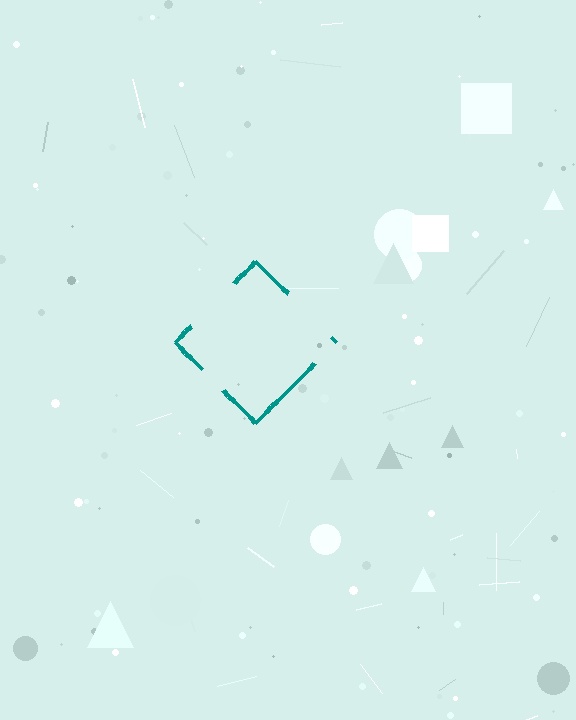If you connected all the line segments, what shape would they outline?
They would outline a diamond.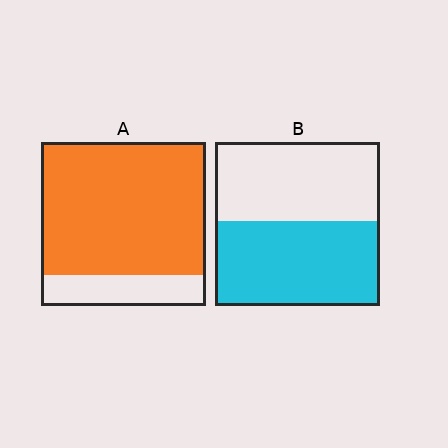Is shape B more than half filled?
Roughly half.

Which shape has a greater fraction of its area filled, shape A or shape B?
Shape A.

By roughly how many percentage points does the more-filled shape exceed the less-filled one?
By roughly 30 percentage points (A over B).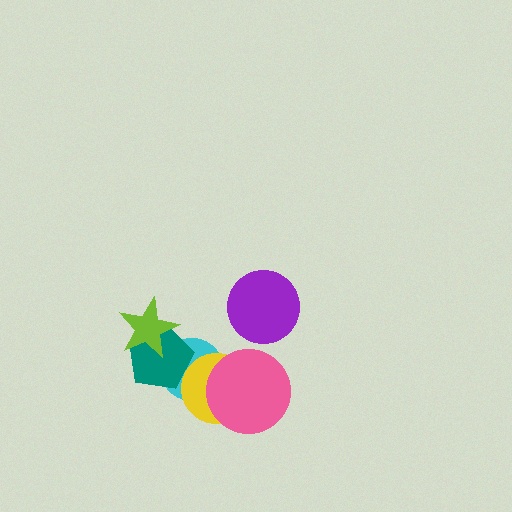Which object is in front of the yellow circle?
The pink circle is in front of the yellow circle.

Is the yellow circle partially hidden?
Yes, it is partially covered by another shape.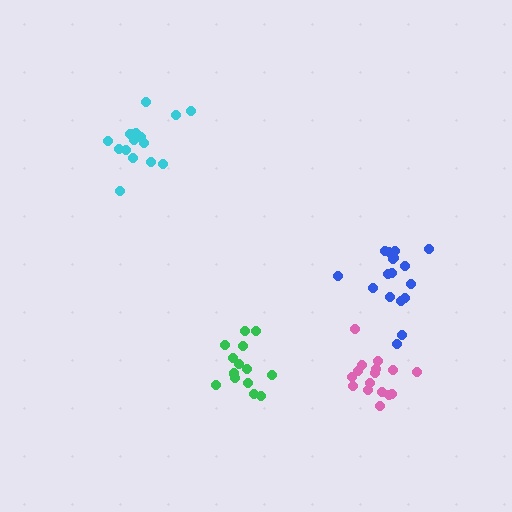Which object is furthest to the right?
The blue cluster is rightmost.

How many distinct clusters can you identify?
There are 4 distinct clusters.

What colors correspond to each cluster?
The clusters are colored: green, blue, cyan, pink.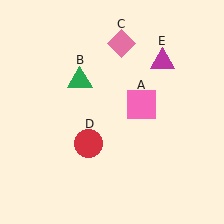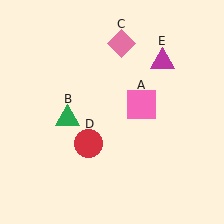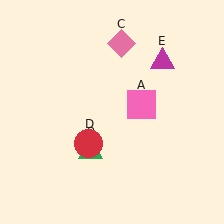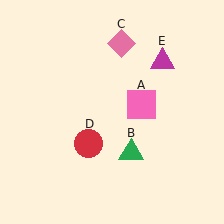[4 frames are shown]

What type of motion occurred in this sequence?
The green triangle (object B) rotated counterclockwise around the center of the scene.